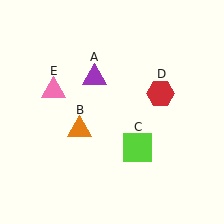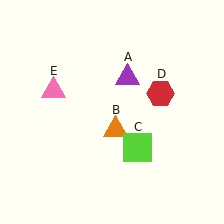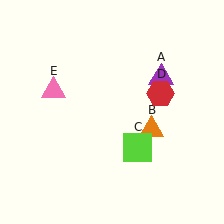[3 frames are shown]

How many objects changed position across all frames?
2 objects changed position: purple triangle (object A), orange triangle (object B).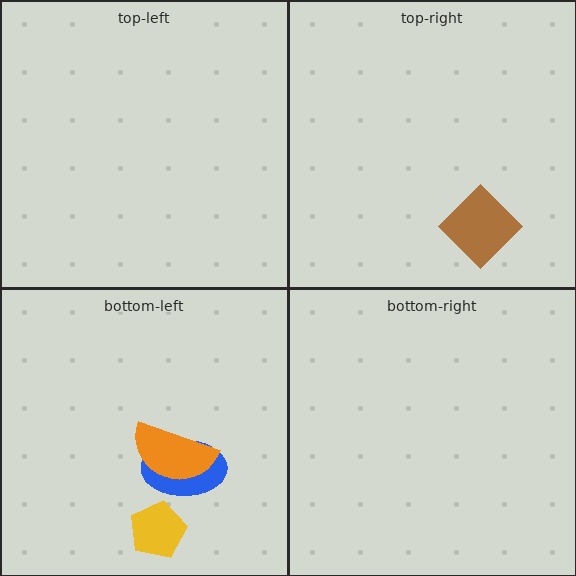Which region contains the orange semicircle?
The bottom-left region.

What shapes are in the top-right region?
The brown diamond.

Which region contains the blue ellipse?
The bottom-left region.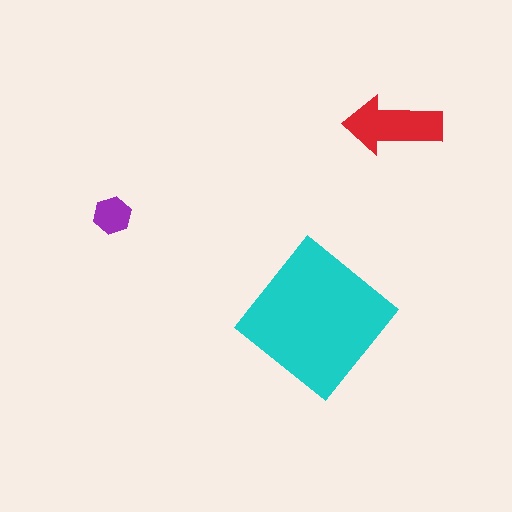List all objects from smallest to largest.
The purple hexagon, the red arrow, the cyan diamond.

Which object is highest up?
The red arrow is topmost.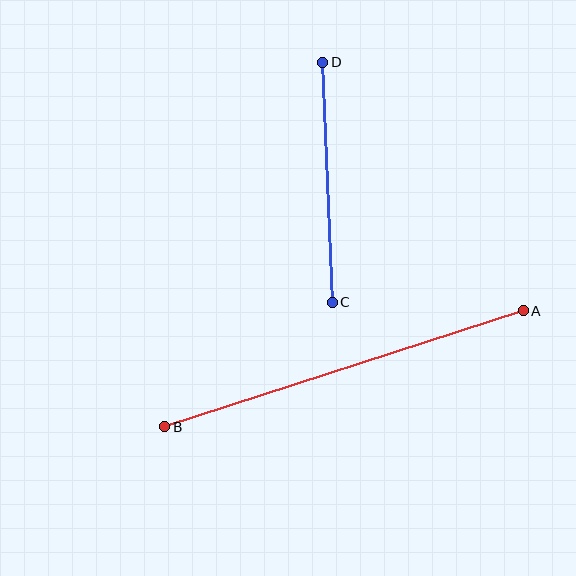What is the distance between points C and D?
The distance is approximately 240 pixels.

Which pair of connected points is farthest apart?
Points A and B are farthest apart.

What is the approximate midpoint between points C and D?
The midpoint is at approximately (328, 182) pixels.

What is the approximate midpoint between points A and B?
The midpoint is at approximately (344, 369) pixels.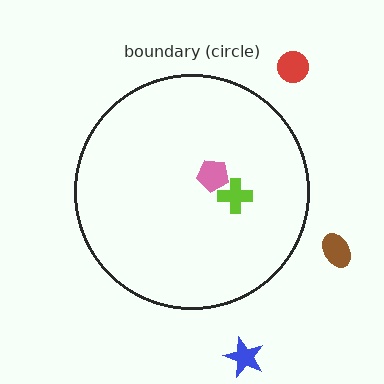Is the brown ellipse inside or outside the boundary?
Outside.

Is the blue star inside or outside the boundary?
Outside.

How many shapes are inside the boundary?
2 inside, 3 outside.